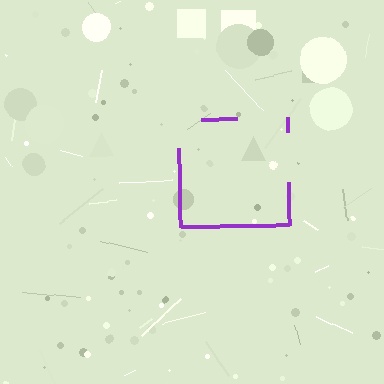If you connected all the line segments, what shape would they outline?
They would outline a square.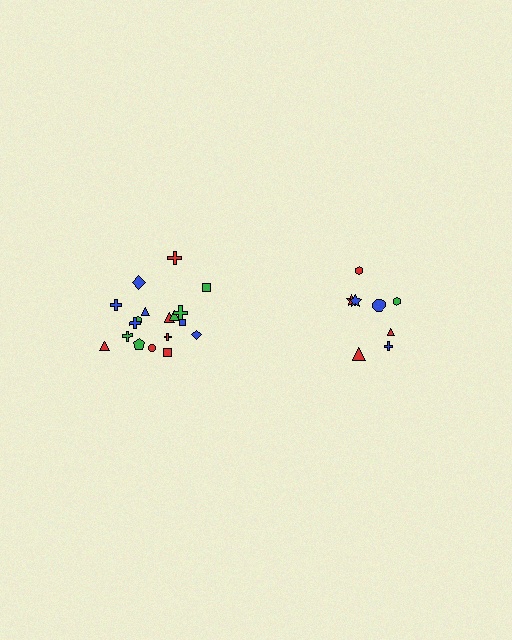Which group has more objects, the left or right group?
The left group.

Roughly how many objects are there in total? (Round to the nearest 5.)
Roughly 25 objects in total.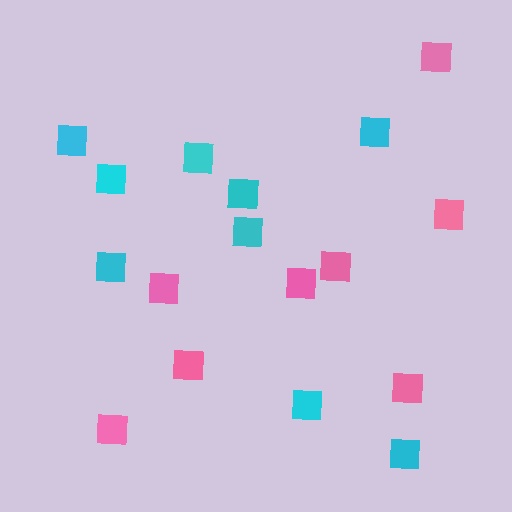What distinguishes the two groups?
There are 2 groups: one group of pink squares (8) and one group of cyan squares (9).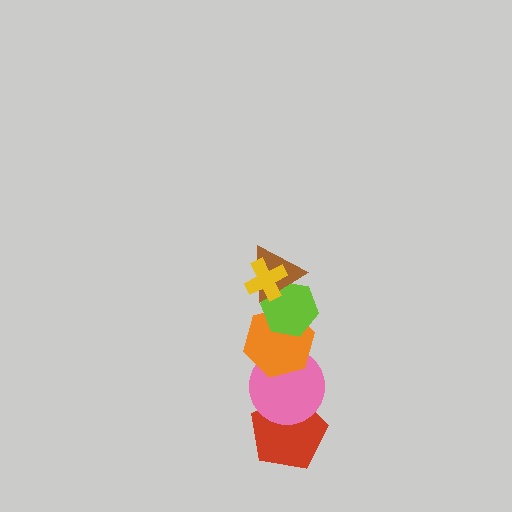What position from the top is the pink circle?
The pink circle is 5th from the top.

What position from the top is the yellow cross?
The yellow cross is 1st from the top.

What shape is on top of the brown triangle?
The yellow cross is on top of the brown triangle.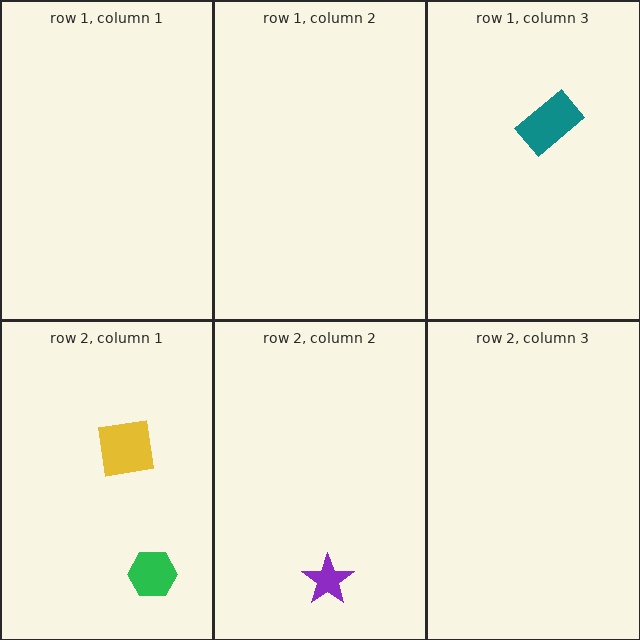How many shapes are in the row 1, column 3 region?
1.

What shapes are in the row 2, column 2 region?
The purple star.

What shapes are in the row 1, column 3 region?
The teal rectangle.